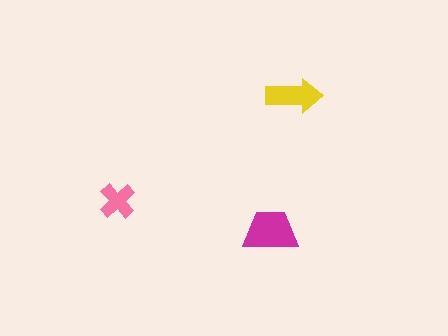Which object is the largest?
The magenta trapezoid.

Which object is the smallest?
The pink cross.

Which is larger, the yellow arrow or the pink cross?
The yellow arrow.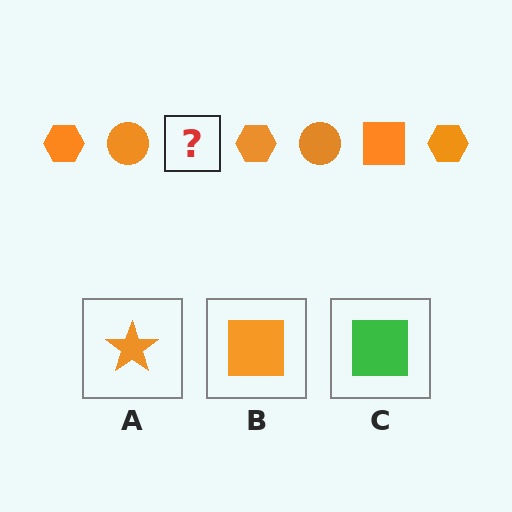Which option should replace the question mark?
Option B.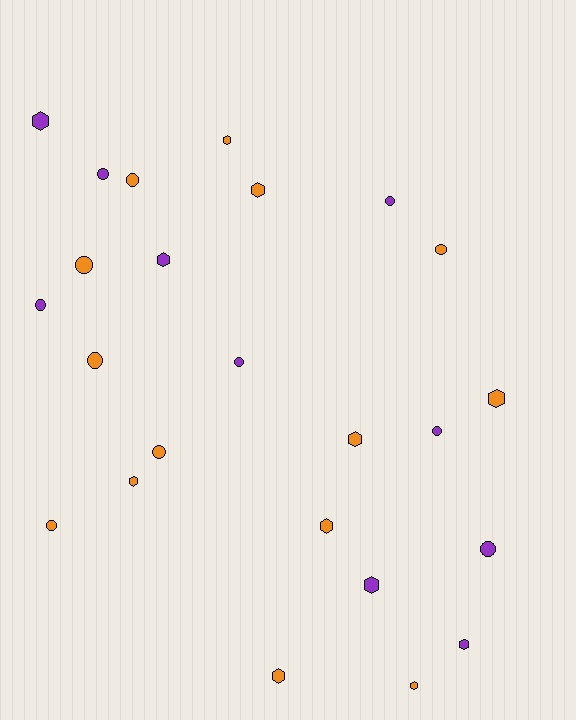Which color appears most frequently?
Orange, with 14 objects.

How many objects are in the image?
There are 24 objects.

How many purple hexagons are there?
There are 4 purple hexagons.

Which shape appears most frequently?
Circle, with 12 objects.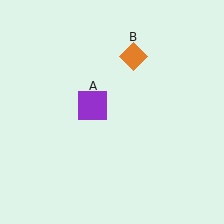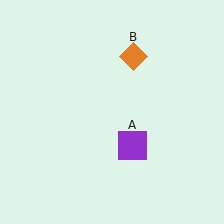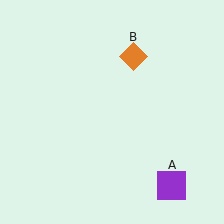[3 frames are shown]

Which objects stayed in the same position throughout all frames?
Orange diamond (object B) remained stationary.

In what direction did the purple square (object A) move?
The purple square (object A) moved down and to the right.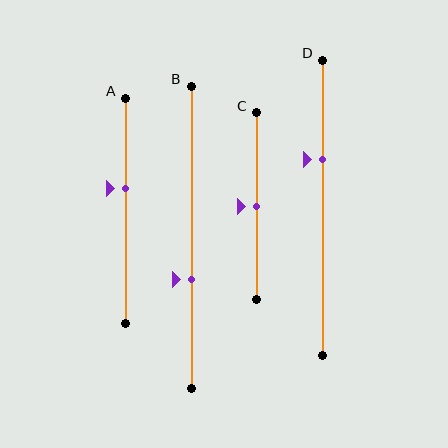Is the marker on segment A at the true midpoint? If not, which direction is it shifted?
No, the marker on segment A is shifted upward by about 10% of the segment length.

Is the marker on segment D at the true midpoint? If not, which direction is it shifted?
No, the marker on segment D is shifted upward by about 16% of the segment length.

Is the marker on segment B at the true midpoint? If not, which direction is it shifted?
No, the marker on segment B is shifted downward by about 14% of the segment length.